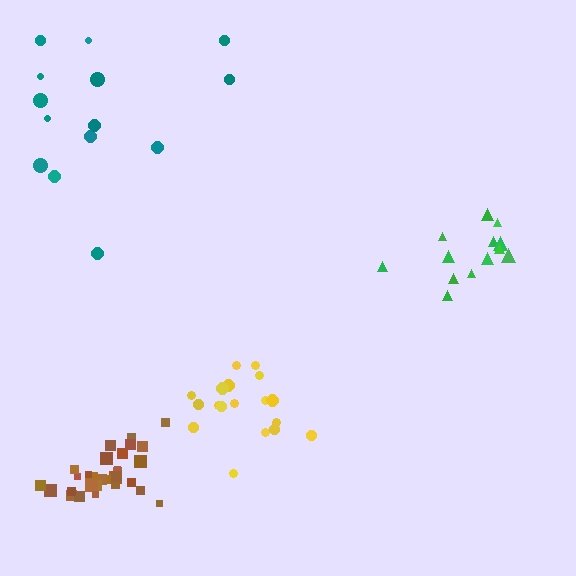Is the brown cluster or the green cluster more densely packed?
Brown.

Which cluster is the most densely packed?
Brown.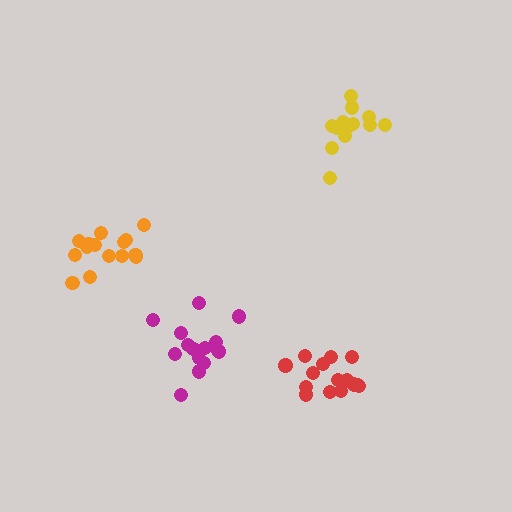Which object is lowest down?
The red cluster is bottommost.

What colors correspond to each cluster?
The clusters are colored: yellow, red, magenta, orange.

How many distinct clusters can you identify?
There are 4 distinct clusters.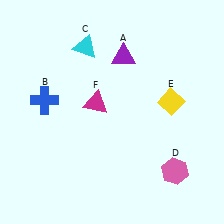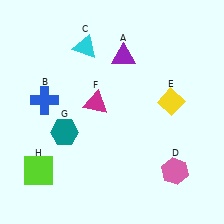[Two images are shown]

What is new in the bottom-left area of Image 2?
A teal hexagon (G) was added in the bottom-left area of Image 2.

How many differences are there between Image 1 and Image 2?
There are 2 differences between the two images.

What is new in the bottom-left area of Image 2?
A lime square (H) was added in the bottom-left area of Image 2.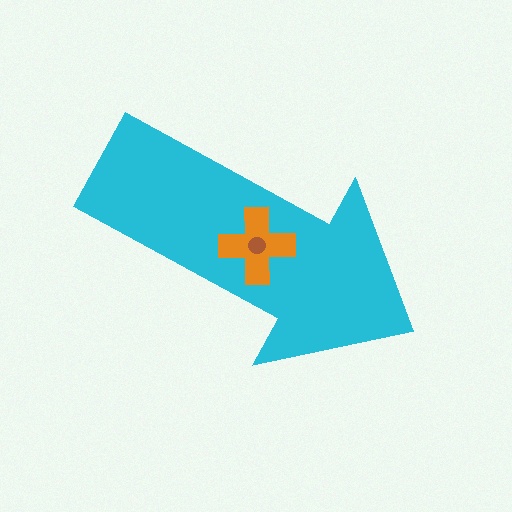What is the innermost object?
The brown circle.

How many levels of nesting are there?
3.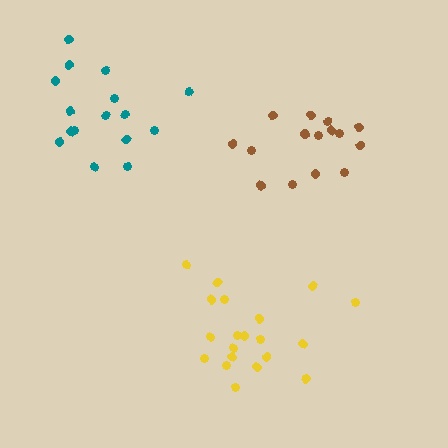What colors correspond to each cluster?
The clusters are colored: brown, teal, yellow.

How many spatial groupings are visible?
There are 3 spatial groupings.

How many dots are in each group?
Group 1: 15 dots, Group 2: 17 dots, Group 3: 20 dots (52 total).